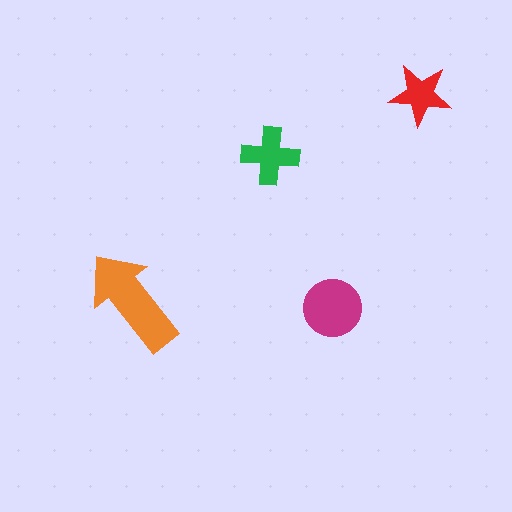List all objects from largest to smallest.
The orange arrow, the magenta circle, the green cross, the red star.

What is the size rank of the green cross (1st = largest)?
3rd.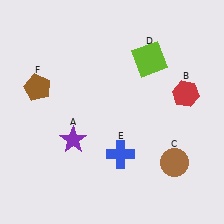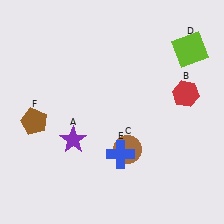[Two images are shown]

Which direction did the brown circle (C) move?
The brown circle (C) moved left.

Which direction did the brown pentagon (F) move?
The brown pentagon (F) moved down.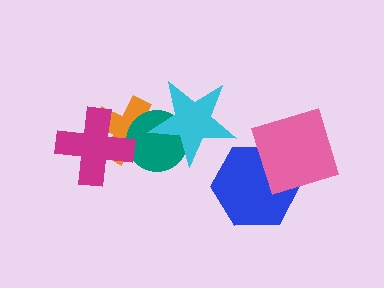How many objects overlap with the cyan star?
2 objects overlap with the cyan star.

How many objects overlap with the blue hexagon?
1 object overlaps with the blue hexagon.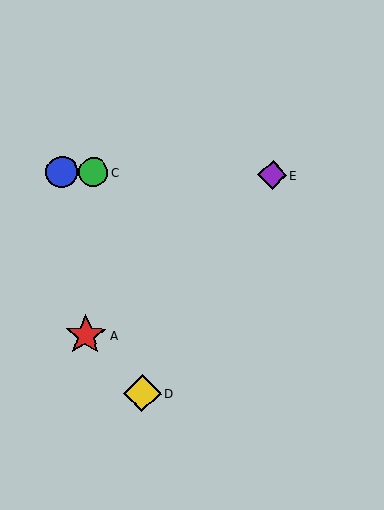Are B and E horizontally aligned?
Yes, both are at y≈172.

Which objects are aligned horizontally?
Objects B, C, E are aligned horizontally.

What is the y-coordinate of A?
Object A is at y≈335.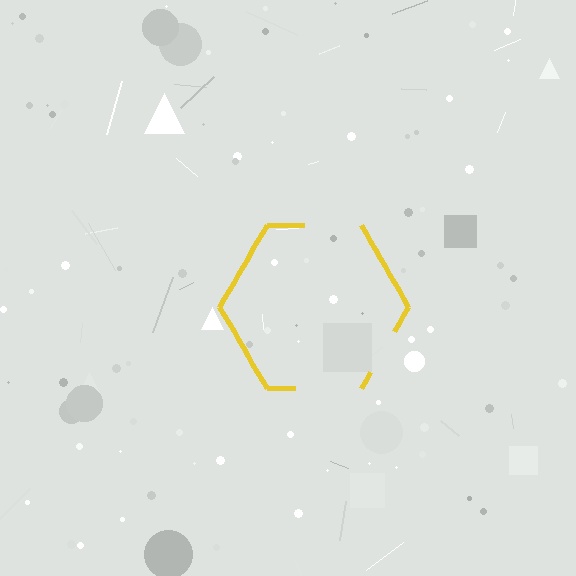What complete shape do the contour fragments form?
The contour fragments form a hexagon.